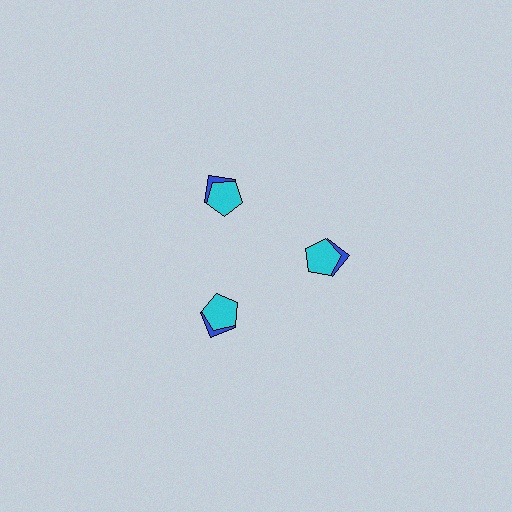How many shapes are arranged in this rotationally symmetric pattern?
There are 6 shapes, arranged in 3 groups of 2.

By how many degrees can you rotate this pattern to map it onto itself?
The pattern maps onto itself every 120 degrees of rotation.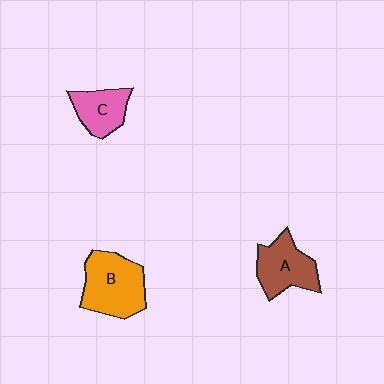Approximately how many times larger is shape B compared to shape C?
Approximately 1.6 times.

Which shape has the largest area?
Shape B (orange).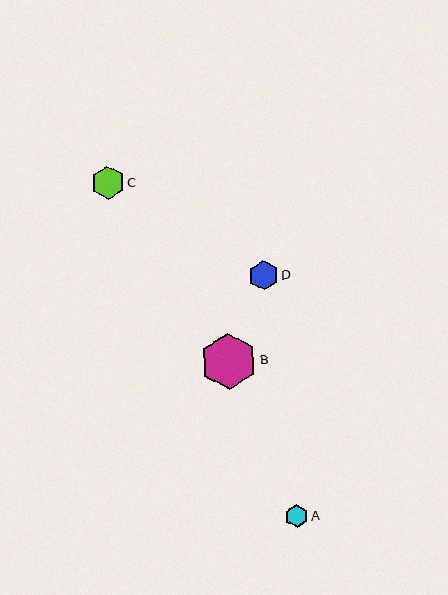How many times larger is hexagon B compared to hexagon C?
Hexagon B is approximately 1.7 times the size of hexagon C.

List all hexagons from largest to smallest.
From largest to smallest: B, C, D, A.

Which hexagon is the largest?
Hexagon B is the largest with a size of approximately 57 pixels.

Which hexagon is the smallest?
Hexagon A is the smallest with a size of approximately 23 pixels.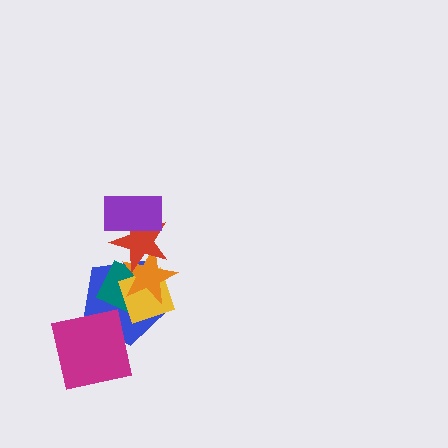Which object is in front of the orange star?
The red star is in front of the orange star.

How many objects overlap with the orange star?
4 objects overlap with the orange star.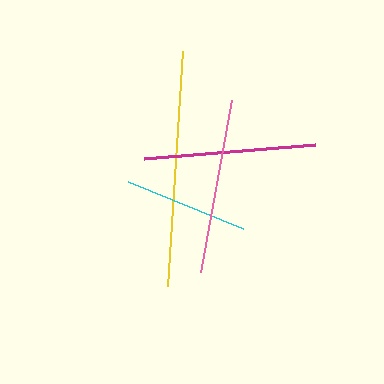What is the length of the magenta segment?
The magenta segment is approximately 171 pixels long.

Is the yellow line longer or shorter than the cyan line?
The yellow line is longer than the cyan line.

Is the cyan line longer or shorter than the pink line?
The pink line is longer than the cyan line.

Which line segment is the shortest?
The cyan line is the shortest at approximately 124 pixels.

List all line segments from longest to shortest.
From longest to shortest: yellow, pink, magenta, cyan.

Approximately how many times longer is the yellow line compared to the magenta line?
The yellow line is approximately 1.4 times the length of the magenta line.